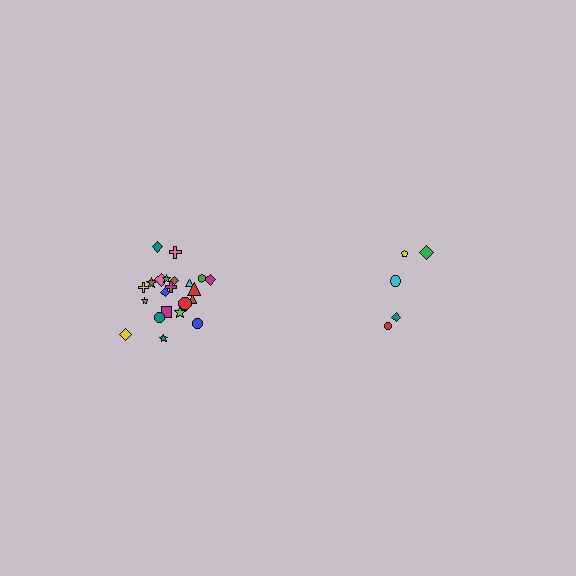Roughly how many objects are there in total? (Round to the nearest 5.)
Roughly 25 objects in total.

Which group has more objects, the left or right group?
The left group.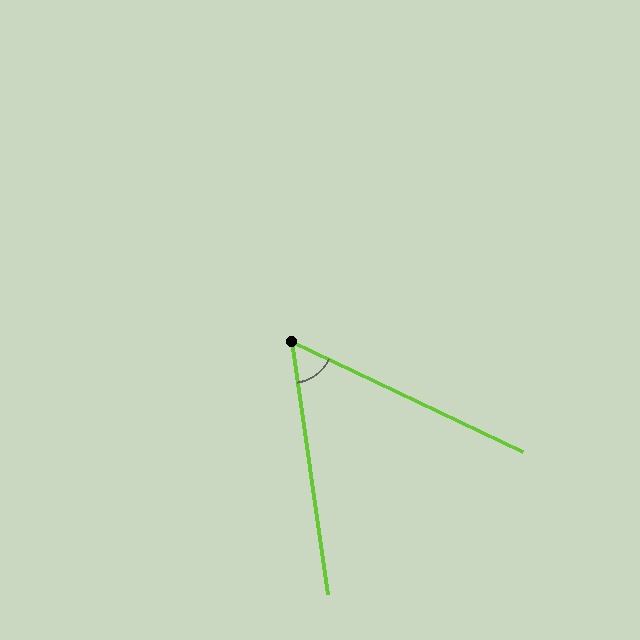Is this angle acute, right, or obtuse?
It is acute.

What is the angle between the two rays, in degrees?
Approximately 56 degrees.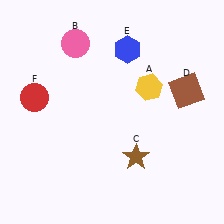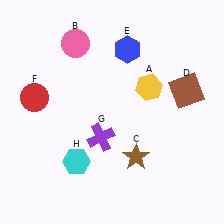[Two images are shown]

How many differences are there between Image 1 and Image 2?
There are 2 differences between the two images.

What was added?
A purple cross (G), a cyan hexagon (H) were added in Image 2.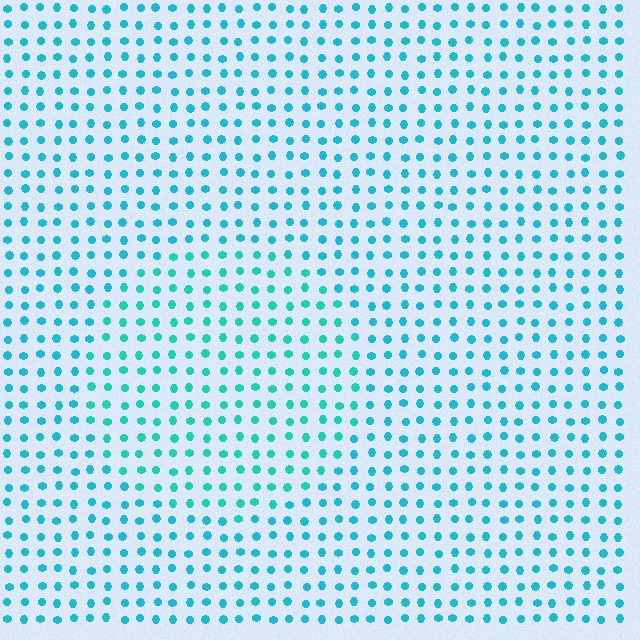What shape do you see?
I see a circle.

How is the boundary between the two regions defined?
The boundary is defined purely by a slight shift in hue (about 17 degrees). Spacing, size, and orientation are identical on both sides.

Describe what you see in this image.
The image is filled with small cyan elements in a uniform arrangement. A circle-shaped region is visible where the elements are tinted to a slightly different hue, forming a subtle color boundary.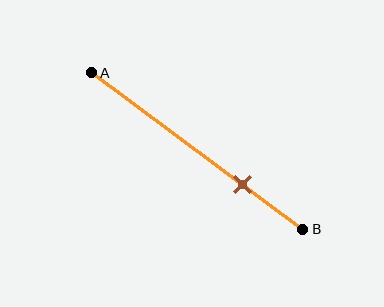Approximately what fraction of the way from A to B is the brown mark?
The brown mark is approximately 70% of the way from A to B.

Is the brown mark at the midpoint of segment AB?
No, the mark is at about 70% from A, not at the 50% midpoint.